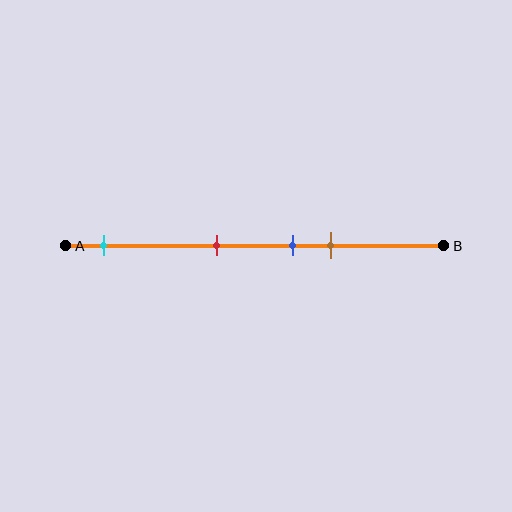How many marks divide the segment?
There are 4 marks dividing the segment.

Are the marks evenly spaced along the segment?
No, the marks are not evenly spaced.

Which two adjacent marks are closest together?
The blue and brown marks are the closest adjacent pair.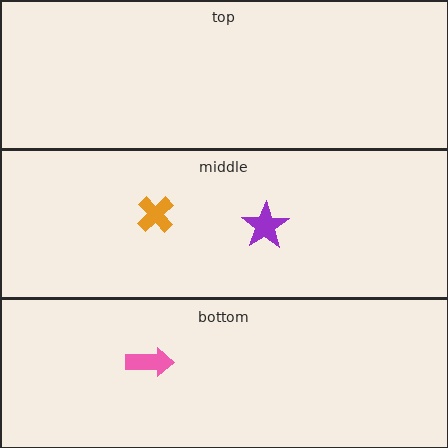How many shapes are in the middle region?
2.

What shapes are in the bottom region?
The pink arrow.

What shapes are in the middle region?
The purple star, the orange cross.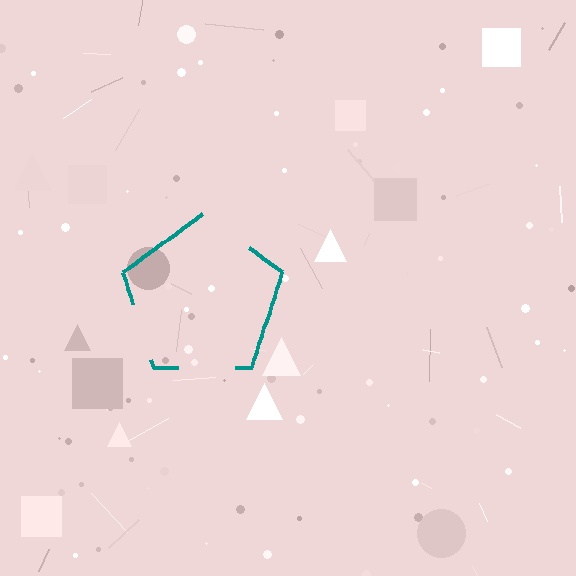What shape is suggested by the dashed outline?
The dashed outline suggests a pentagon.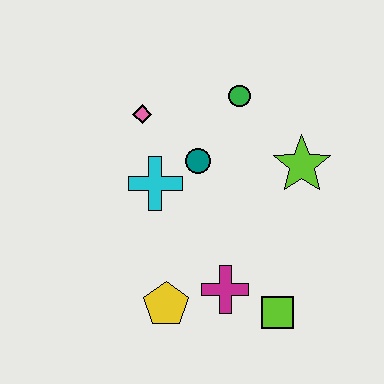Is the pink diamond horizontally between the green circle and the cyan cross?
No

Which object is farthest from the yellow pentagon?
The green circle is farthest from the yellow pentagon.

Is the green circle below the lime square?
No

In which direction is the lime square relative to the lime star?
The lime square is below the lime star.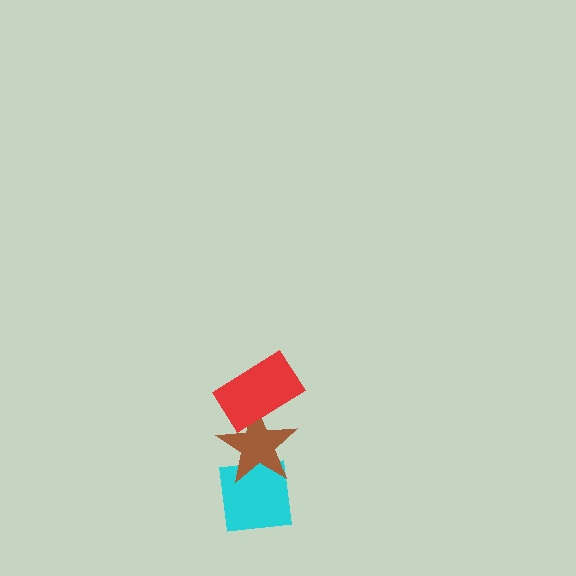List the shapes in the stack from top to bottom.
From top to bottom: the red rectangle, the brown star, the cyan square.